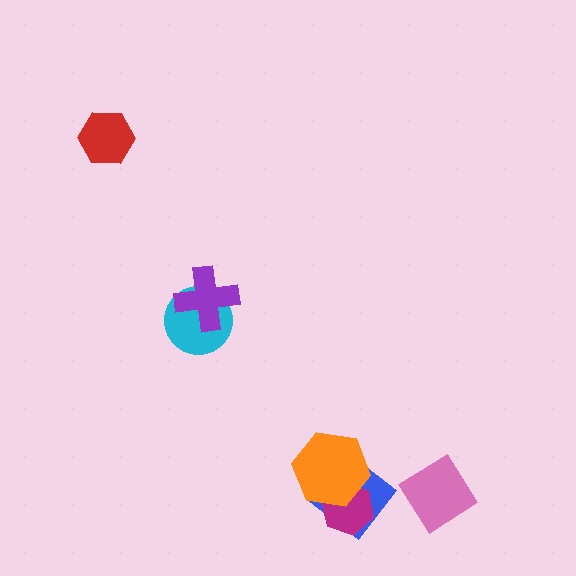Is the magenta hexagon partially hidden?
Yes, it is partially covered by another shape.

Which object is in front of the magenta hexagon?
The orange hexagon is in front of the magenta hexagon.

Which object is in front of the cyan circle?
The purple cross is in front of the cyan circle.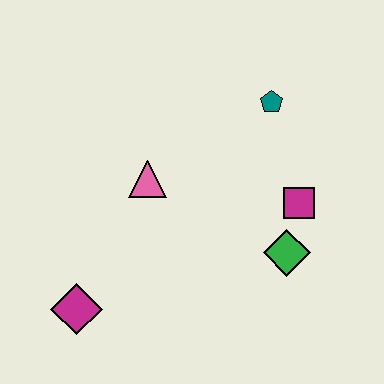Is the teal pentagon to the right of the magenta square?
No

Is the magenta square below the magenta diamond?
No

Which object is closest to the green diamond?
The magenta square is closest to the green diamond.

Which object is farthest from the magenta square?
The magenta diamond is farthest from the magenta square.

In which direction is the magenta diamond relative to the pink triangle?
The magenta diamond is below the pink triangle.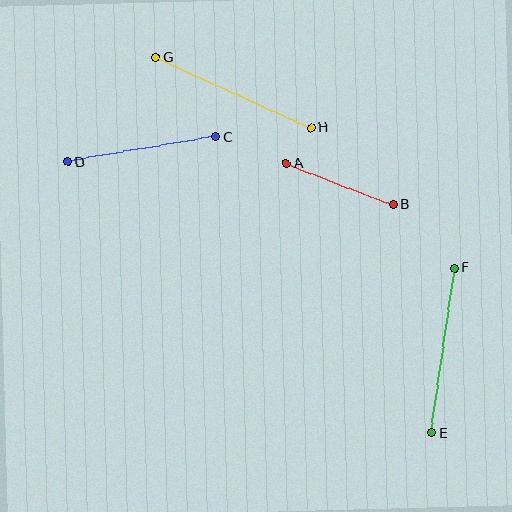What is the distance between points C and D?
The distance is approximately 150 pixels.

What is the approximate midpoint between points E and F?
The midpoint is at approximately (443, 351) pixels.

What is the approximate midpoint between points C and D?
The midpoint is at approximately (142, 149) pixels.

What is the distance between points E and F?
The distance is approximately 167 pixels.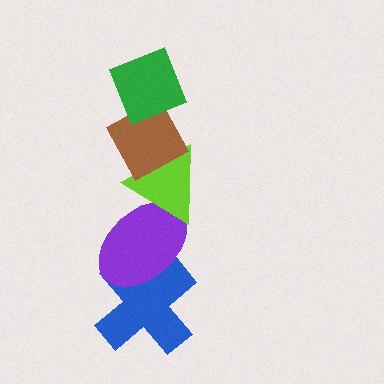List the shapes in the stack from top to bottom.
From top to bottom: the green diamond, the brown diamond, the lime triangle, the purple ellipse, the blue cross.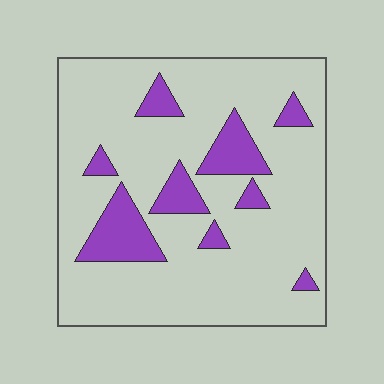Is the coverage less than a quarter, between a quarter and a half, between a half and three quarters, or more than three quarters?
Less than a quarter.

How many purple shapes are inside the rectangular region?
9.